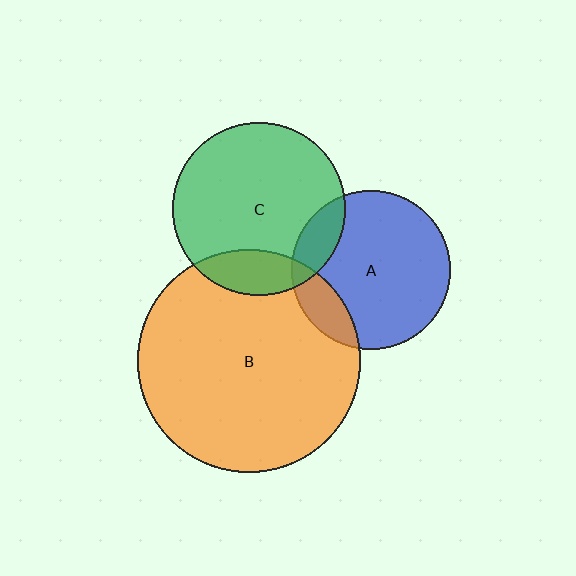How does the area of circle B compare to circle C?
Approximately 1.7 times.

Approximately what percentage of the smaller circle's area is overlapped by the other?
Approximately 15%.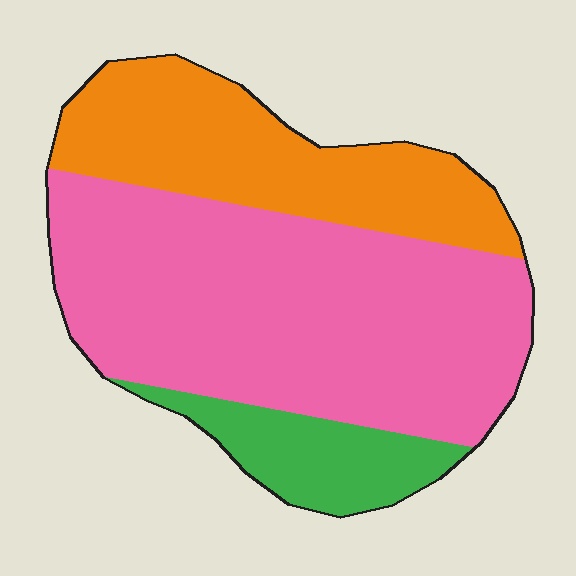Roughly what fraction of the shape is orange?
Orange takes up about one quarter (1/4) of the shape.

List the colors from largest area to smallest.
From largest to smallest: pink, orange, green.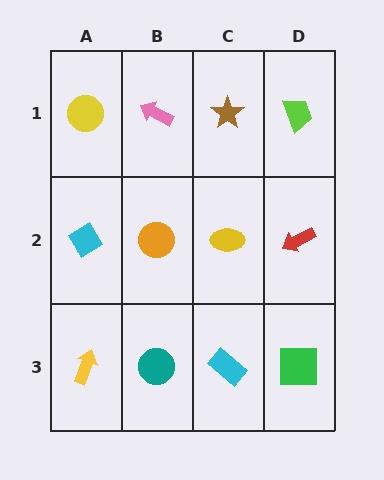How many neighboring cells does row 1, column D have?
2.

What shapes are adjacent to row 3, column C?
A yellow ellipse (row 2, column C), a teal circle (row 3, column B), a green square (row 3, column D).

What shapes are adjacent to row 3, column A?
A cyan diamond (row 2, column A), a teal circle (row 3, column B).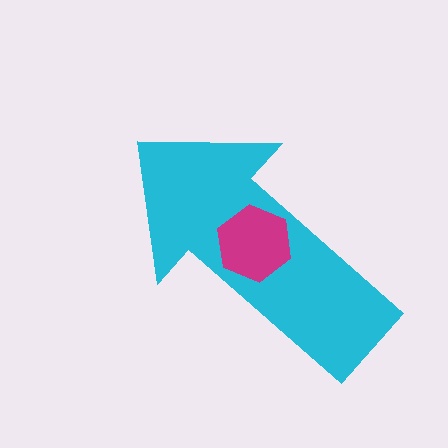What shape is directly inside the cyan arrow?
The magenta hexagon.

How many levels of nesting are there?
2.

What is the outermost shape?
The cyan arrow.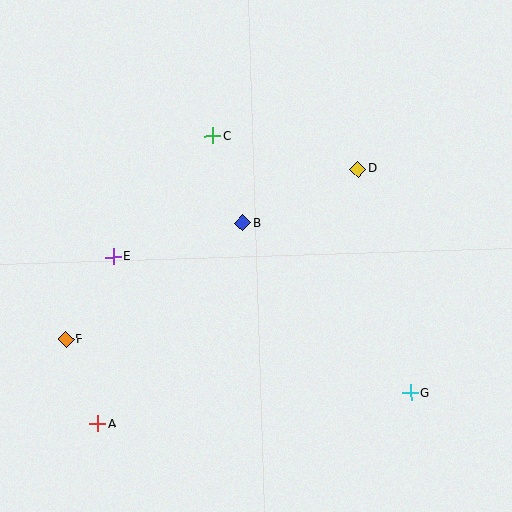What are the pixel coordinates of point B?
Point B is at (243, 223).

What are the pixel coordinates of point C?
Point C is at (213, 136).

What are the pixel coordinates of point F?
Point F is at (66, 339).